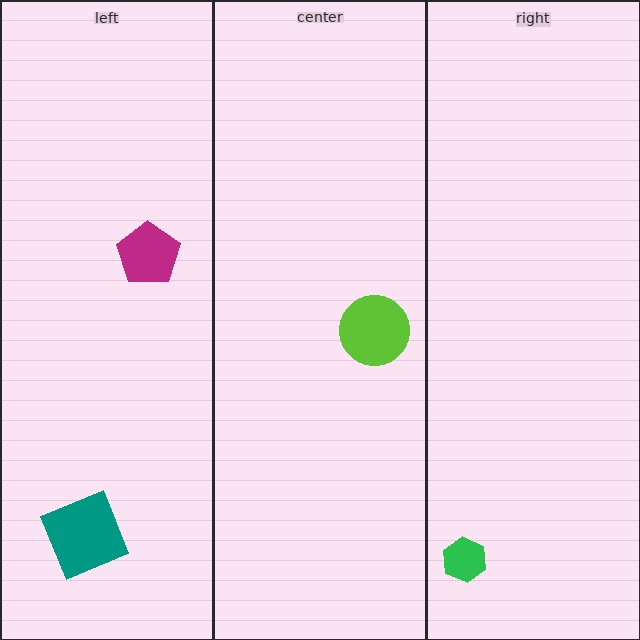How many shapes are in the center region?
1.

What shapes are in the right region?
The green hexagon.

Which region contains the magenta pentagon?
The left region.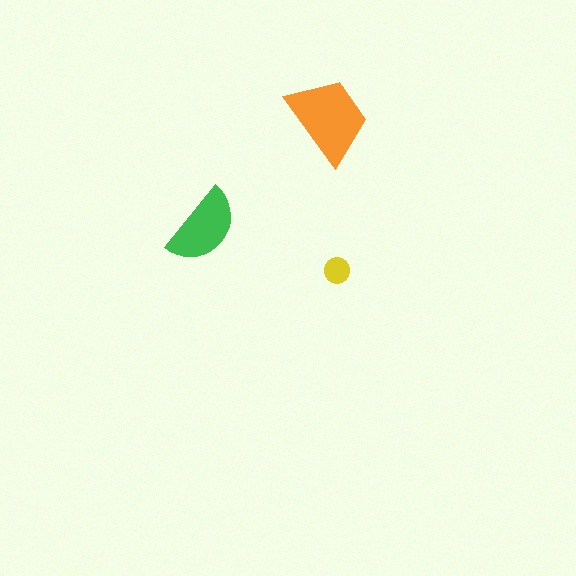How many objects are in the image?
There are 3 objects in the image.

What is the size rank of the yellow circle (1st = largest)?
3rd.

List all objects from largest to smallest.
The orange trapezoid, the green semicircle, the yellow circle.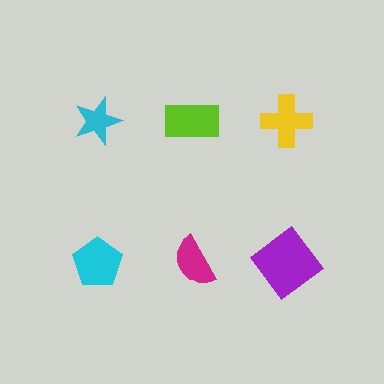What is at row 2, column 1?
A cyan pentagon.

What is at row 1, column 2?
A lime rectangle.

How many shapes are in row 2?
3 shapes.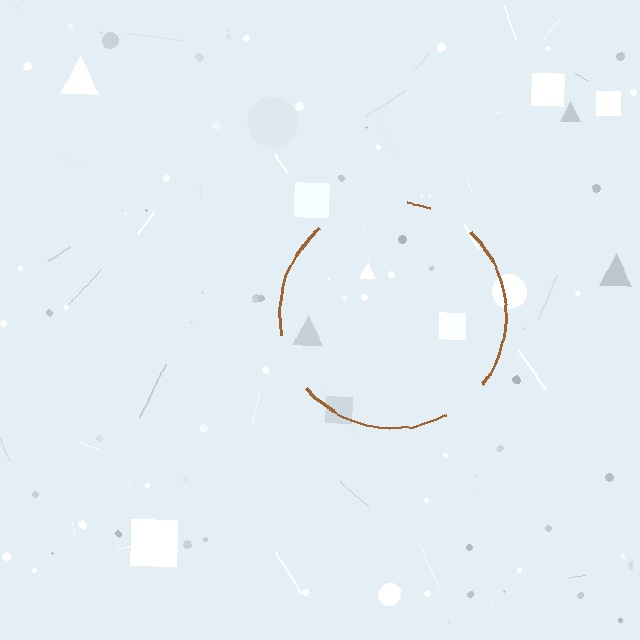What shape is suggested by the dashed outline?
The dashed outline suggests a circle.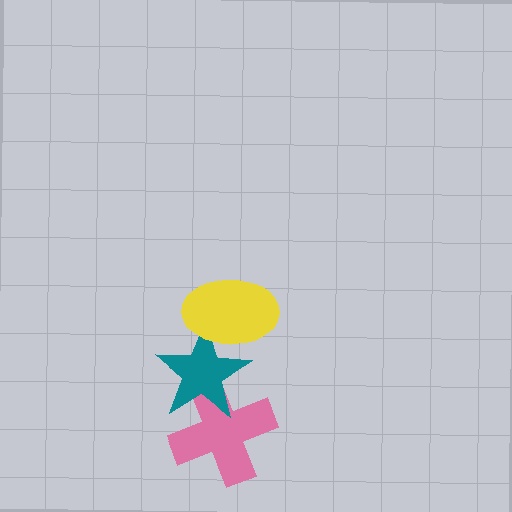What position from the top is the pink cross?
The pink cross is 3rd from the top.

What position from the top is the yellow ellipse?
The yellow ellipse is 1st from the top.